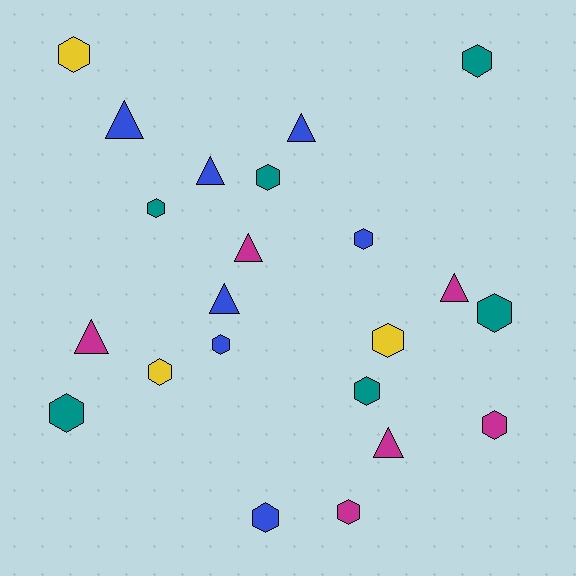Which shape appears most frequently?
Hexagon, with 14 objects.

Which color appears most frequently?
Blue, with 7 objects.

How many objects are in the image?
There are 22 objects.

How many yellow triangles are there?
There are no yellow triangles.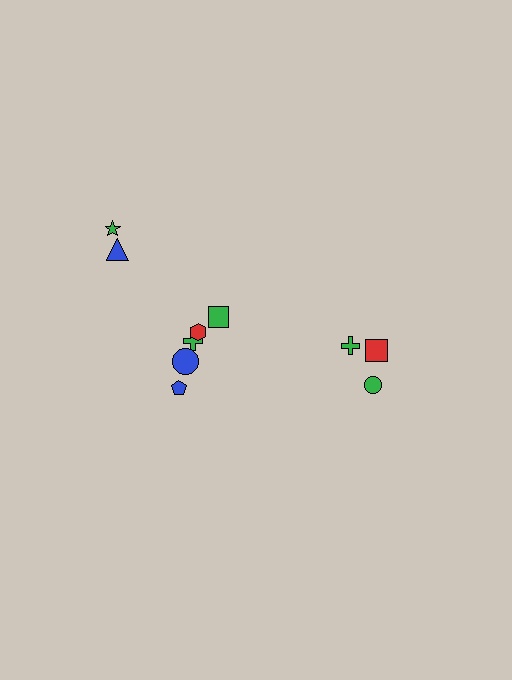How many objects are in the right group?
There are 3 objects.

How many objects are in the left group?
There are 7 objects.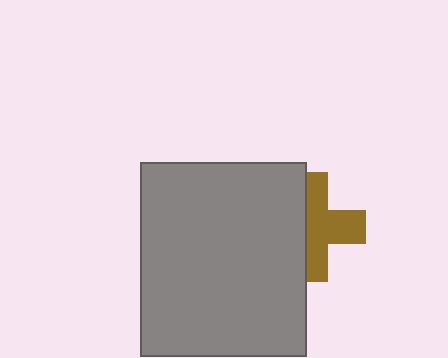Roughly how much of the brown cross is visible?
About half of it is visible (roughly 55%).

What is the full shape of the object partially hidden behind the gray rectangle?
The partially hidden object is a brown cross.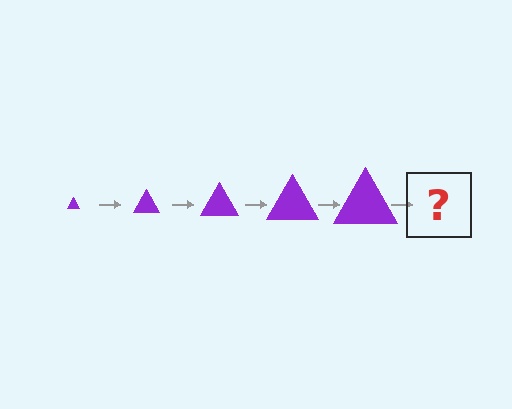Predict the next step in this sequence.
The next step is a purple triangle, larger than the previous one.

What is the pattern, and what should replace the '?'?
The pattern is that the triangle gets progressively larger each step. The '?' should be a purple triangle, larger than the previous one.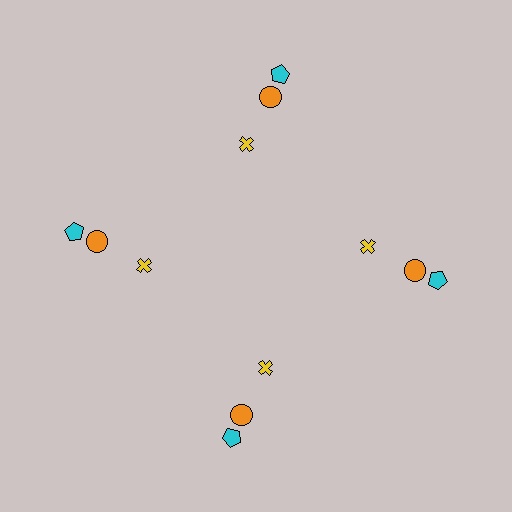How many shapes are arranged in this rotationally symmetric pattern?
There are 12 shapes, arranged in 4 groups of 3.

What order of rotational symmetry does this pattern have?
This pattern has 4-fold rotational symmetry.